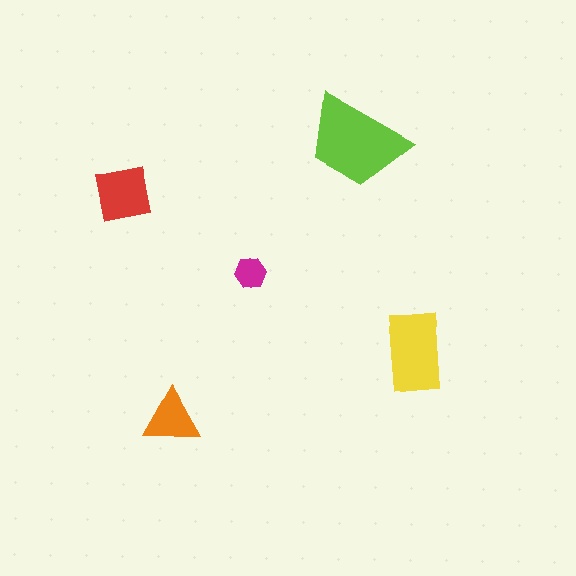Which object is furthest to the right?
The yellow rectangle is rightmost.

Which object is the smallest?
The magenta hexagon.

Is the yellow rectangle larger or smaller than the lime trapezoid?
Smaller.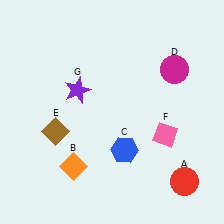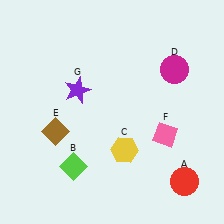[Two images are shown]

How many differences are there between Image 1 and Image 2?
There are 2 differences between the two images.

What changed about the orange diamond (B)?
In Image 1, B is orange. In Image 2, it changed to lime.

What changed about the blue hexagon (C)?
In Image 1, C is blue. In Image 2, it changed to yellow.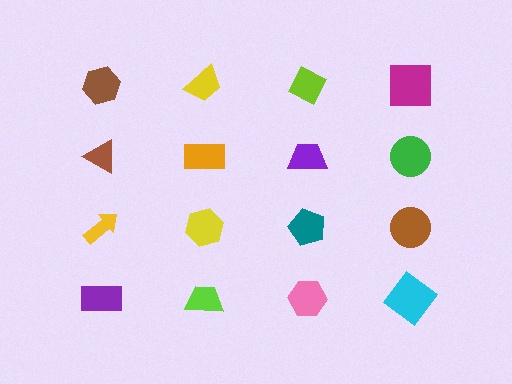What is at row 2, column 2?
An orange rectangle.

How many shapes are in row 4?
4 shapes.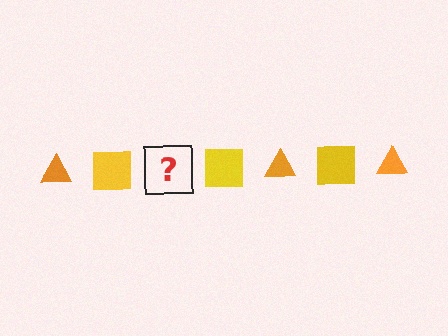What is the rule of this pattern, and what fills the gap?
The rule is that the pattern alternates between orange triangle and yellow square. The gap should be filled with an orange triangle.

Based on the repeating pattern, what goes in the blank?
The blank should be an orange triangle.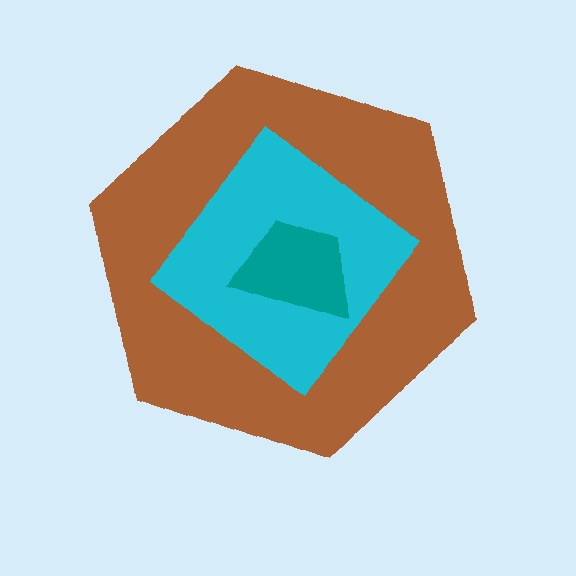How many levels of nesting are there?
3.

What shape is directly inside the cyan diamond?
The teal trapezoid.